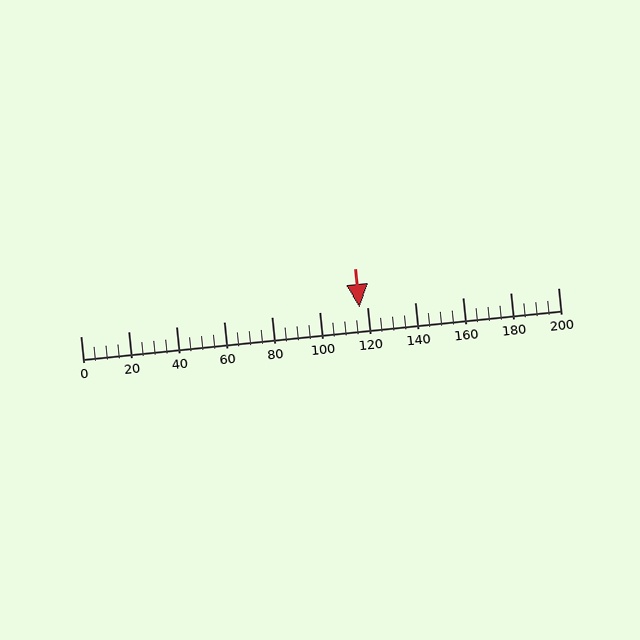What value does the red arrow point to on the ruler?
The red arrow points to approximately 117.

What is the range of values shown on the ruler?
The ruler shows values from 0 to 200.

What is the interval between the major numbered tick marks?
The major tick marks are spaced 20 units apart.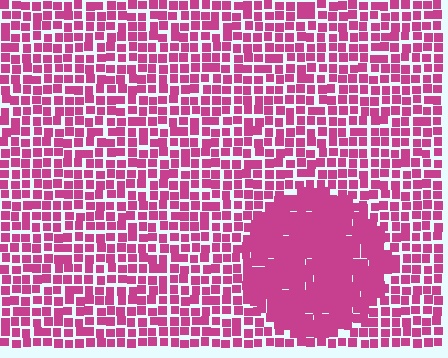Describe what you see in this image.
The image contains small magenta elements arranged at two different densities. A circle-shaped region is visible where the elements are more densely packed than the surrounding area.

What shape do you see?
I see a circle.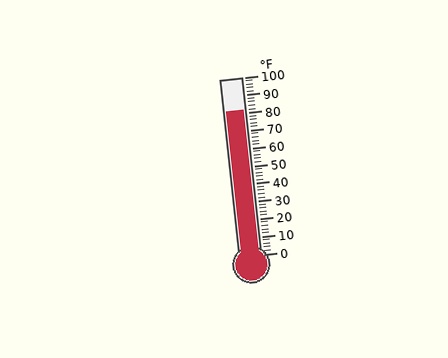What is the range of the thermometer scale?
The thermometer scale ranges from 0°F to 100°F.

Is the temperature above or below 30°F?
The temperature is above 30°F.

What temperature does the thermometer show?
The thermometer shows approximately 82°F.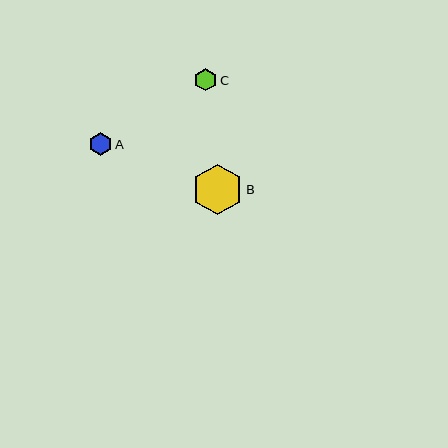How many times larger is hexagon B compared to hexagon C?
Hexagon B is approximately 2.3 times the size of hexagon C.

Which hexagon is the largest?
Hexagon B is the largest with a size of approximately 51 pixels.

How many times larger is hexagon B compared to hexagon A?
Hexagon B is approximately 2.2 times the size of hexagon A.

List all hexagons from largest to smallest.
From largest to smallest: B, A, C.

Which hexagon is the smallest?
Hexagon C is the smallest with a size of approximately 22 pixels.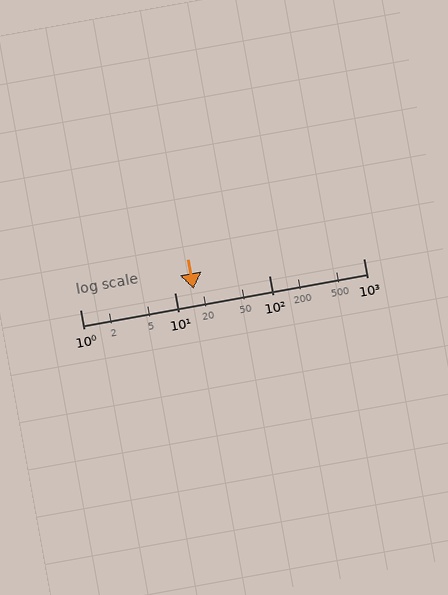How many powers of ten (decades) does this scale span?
The scale spans 3 decades, from 1 to 1000.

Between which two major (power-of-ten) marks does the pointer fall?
The pointer is between 10 and 100.